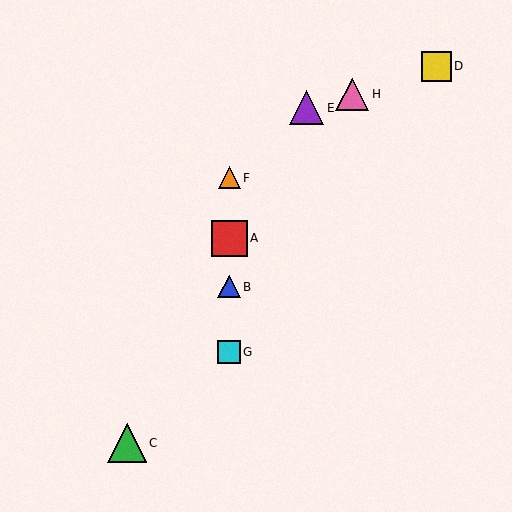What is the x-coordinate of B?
Object B is at x≈229.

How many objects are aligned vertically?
4 objects (A, B, F, G) are aligned vertically.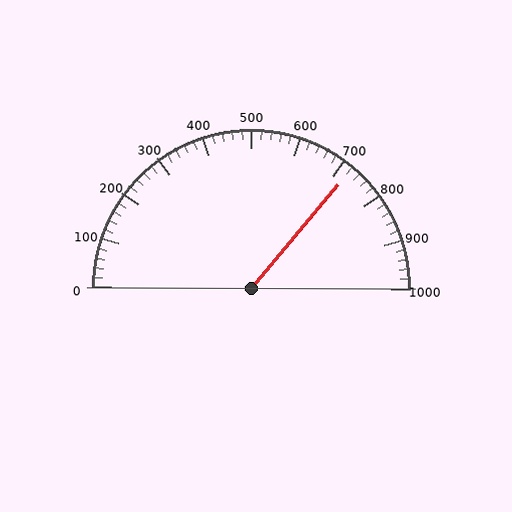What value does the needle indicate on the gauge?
The needle indicates approximately 720.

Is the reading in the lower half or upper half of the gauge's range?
The reading is in the upper half of the range (0 to 1000).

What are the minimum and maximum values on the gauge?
The gauge ranges from 0 to 1000.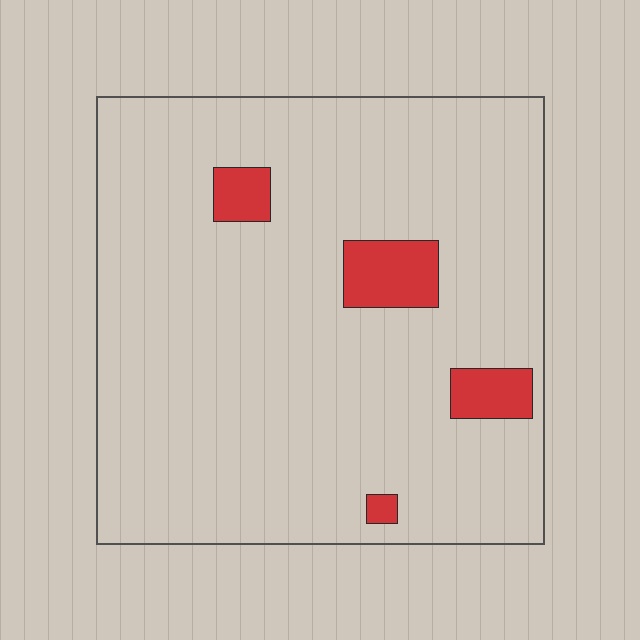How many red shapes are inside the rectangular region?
4.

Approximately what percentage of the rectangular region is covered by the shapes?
Approximately 5%.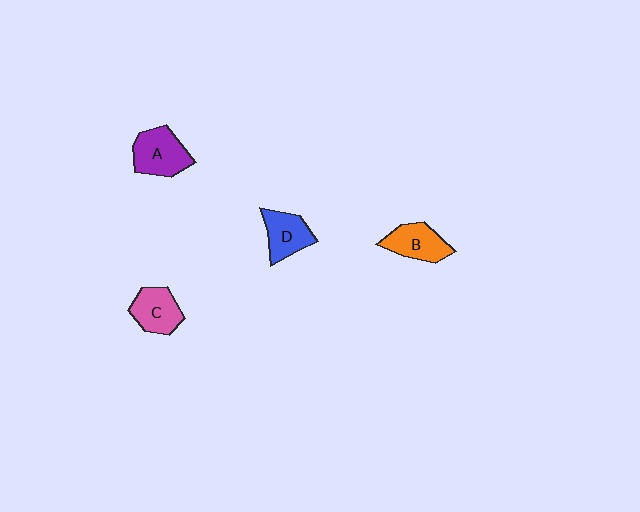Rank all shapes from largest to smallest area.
From largest to smallest: A (purple), B (orange), C (pink), D (blue).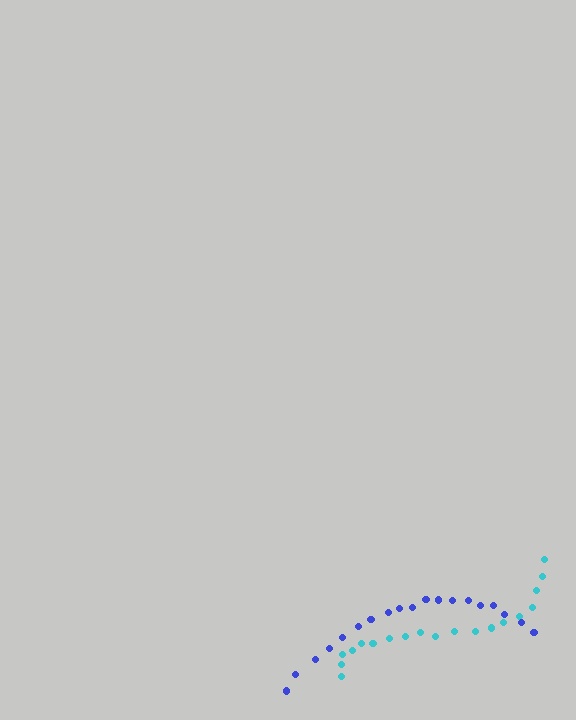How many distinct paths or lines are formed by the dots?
There are 2 distinct paths.